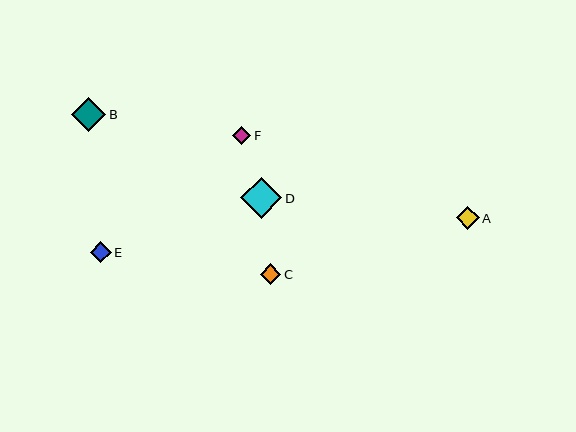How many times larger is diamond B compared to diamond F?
Diamond B is approximately 1.9 times the size of diamond F.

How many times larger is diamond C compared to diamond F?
Diamond C is approximately 1.1 times the size of diamond F.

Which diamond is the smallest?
Diamond F is the smallest with a size of approximately 18 pixels.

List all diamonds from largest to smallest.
From largest to smallest: D, B, A, E, C, F.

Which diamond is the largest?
Diamond D is the largest with a size of approximately 41 pixels.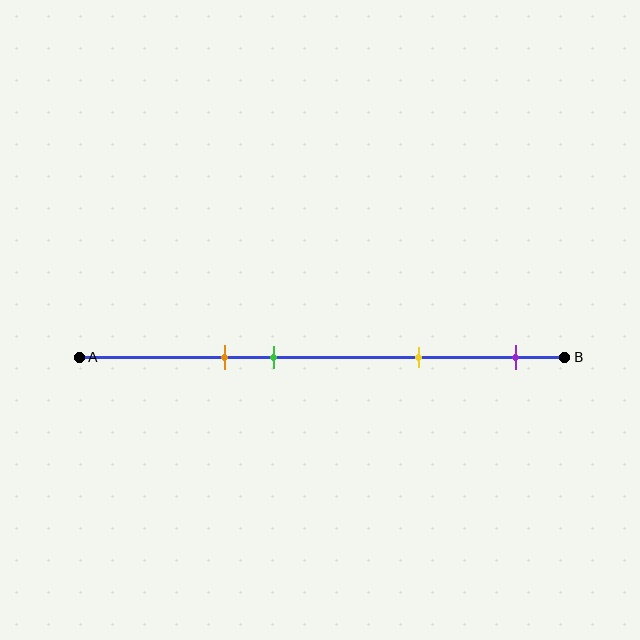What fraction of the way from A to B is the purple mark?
The purple mark is approximately 90% (0.9) of the way from A to B.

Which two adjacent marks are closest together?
The orange and green marks are the closest adjacent pair.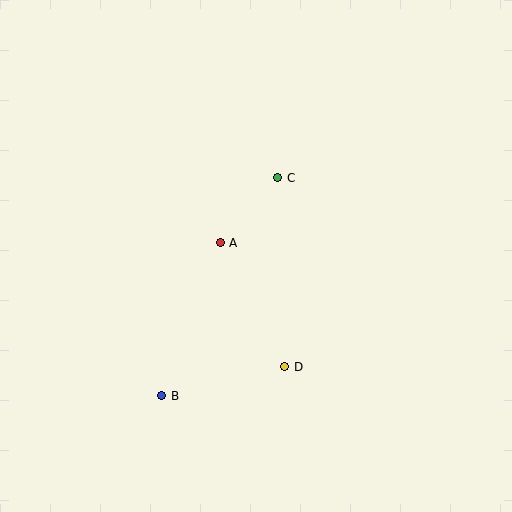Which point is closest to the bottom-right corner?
Point D is closest to the bottom-right corner.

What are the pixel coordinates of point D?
Point D is at (285, 367).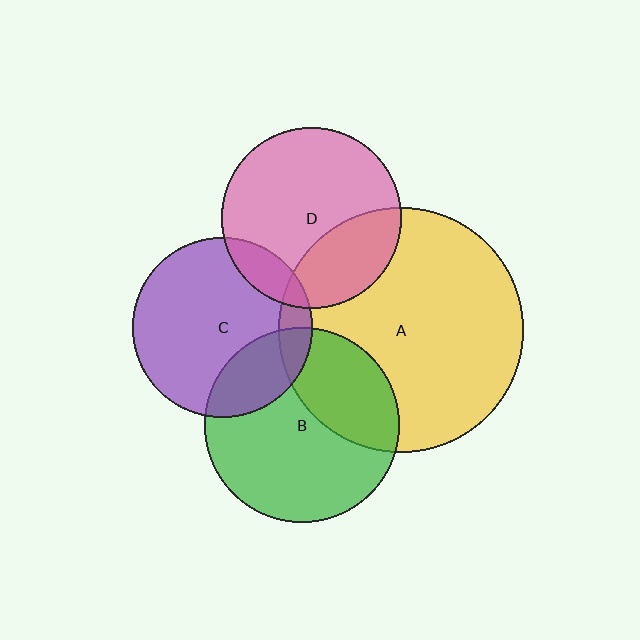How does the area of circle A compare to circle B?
Approximately 1.6 times.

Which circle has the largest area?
Circle A (yellow).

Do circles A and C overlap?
Yes.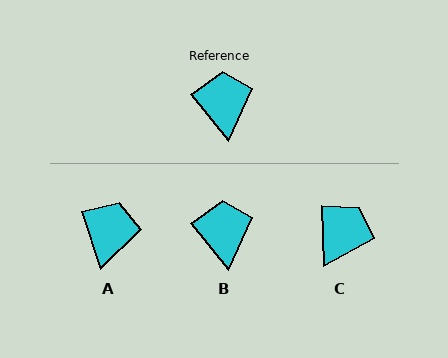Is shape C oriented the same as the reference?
No, it is off by about 37 degrees.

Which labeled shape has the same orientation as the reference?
B.